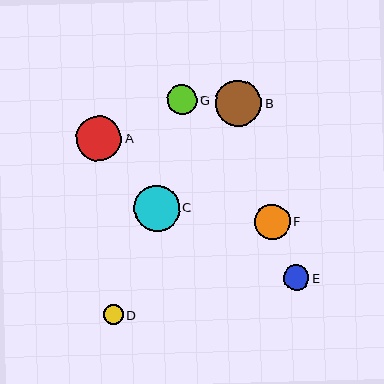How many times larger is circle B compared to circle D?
Circle B is approximately 2.3 times the size of circle D.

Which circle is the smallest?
Circle D is the smallest with a size of approximately 20 pixels.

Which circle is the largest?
Circle B is the largest with a size of approximately 46 pixels.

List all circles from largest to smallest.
From largest to smallest: B, C, A, F, G, E, D.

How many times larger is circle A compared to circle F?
Circle A is approximately 1.3 times the size of circle F.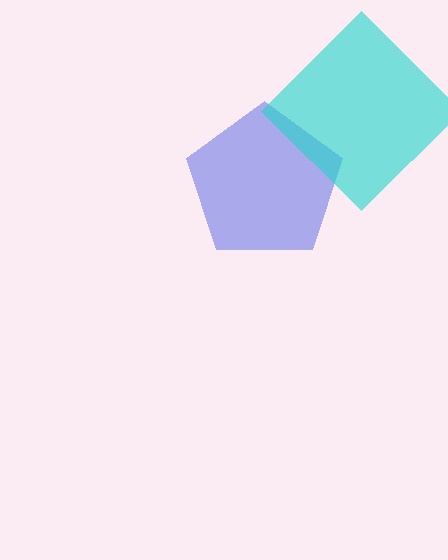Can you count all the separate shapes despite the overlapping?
Yes, there are 2 separate shapes.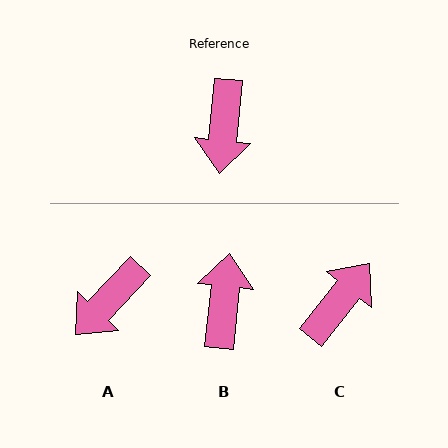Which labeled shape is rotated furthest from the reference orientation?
B, about 180 degrees away.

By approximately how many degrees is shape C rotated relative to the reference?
Approximately 147 degrees counter-clockwise.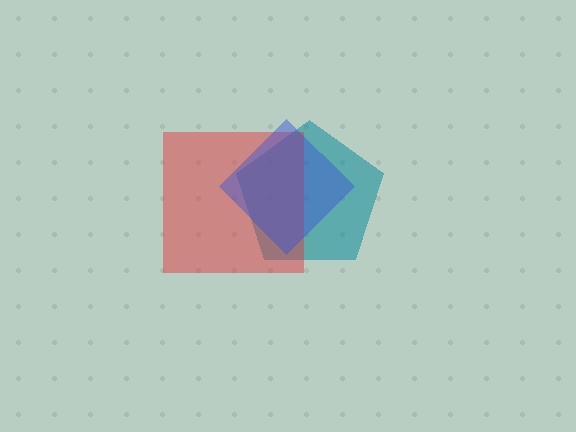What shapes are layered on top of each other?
The layered shapes are: a teal pentagon, a red square, a blue diamond.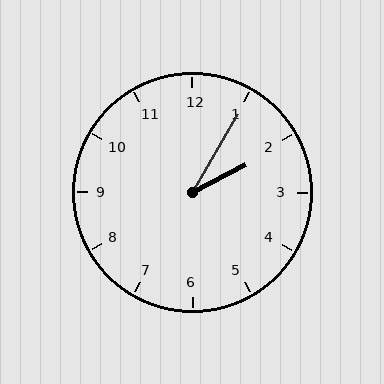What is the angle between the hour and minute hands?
Approximately 32 degrees.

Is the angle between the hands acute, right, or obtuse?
It is acute.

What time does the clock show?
2:05.